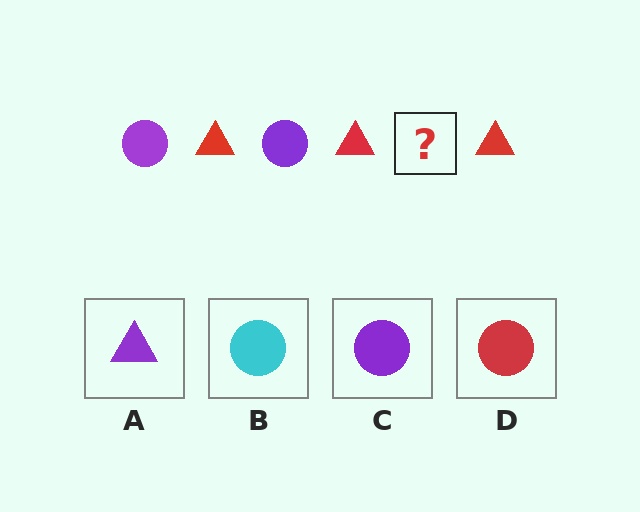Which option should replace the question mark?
Option C.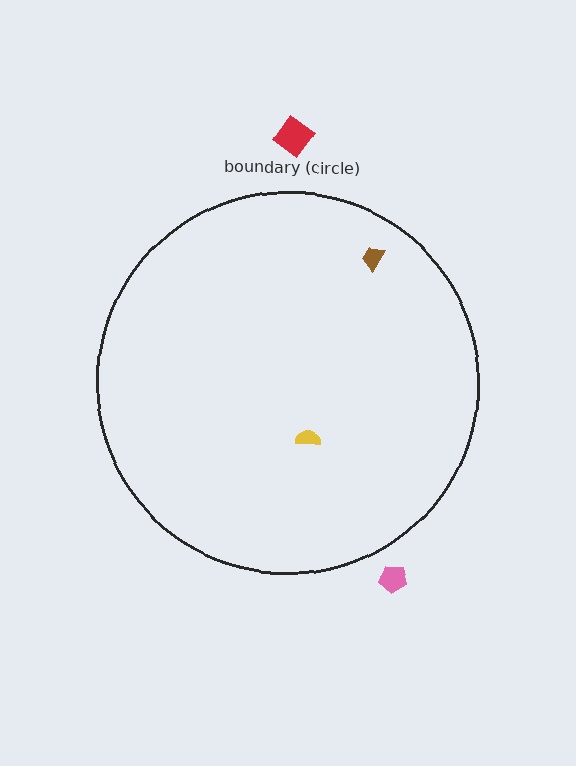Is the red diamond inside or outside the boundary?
Outside.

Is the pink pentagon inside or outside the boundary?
Outside.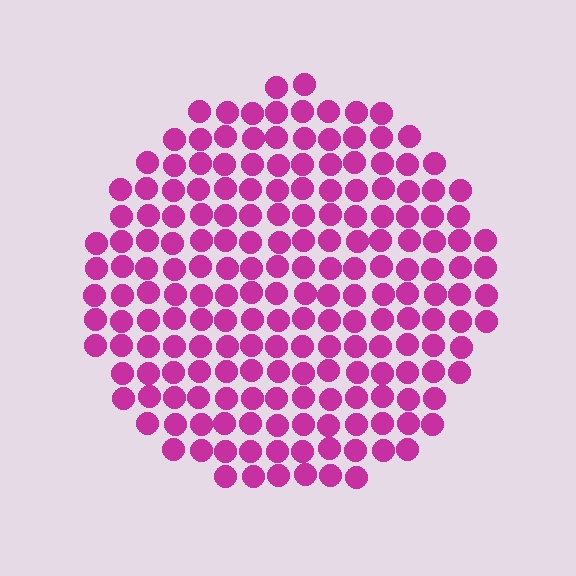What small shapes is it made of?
It is made of small circles.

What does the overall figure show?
The overall figure shows a circle.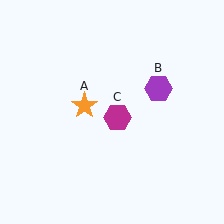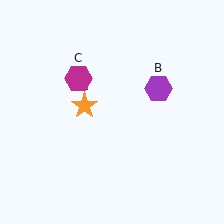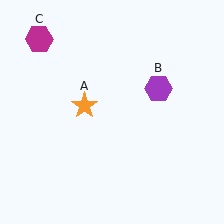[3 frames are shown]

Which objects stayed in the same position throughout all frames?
Orange star (object A) and purple hexagon (object B) remained stationary.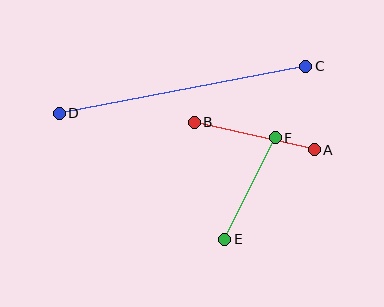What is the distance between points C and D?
The distance is approximately 251 pixels.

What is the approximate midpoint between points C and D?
The midpoint is at approximately (182, 90) pixels.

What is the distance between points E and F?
The distance is approximately 113 pixels.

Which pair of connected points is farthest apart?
Points C and D are farthest apart.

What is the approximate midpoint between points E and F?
The midpoint is at approximately (250, 188) pixels.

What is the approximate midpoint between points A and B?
The midpoint is at approximately (254, 136) pixels.